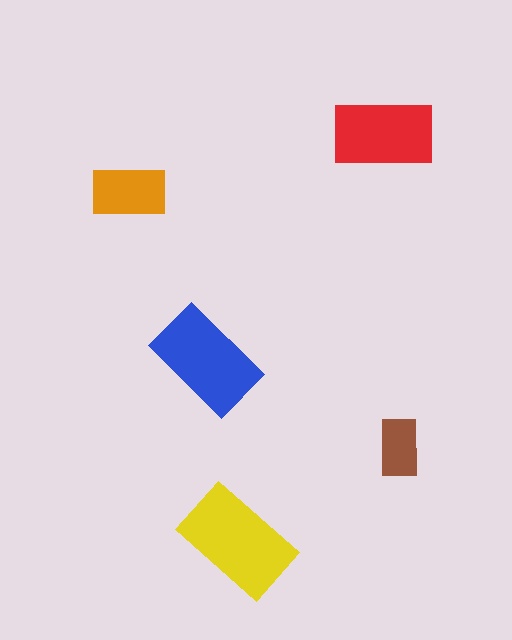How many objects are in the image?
There are 5 objects in the image.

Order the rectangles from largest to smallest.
the yellow one, the blue one, the red one, the orange one, the brown one.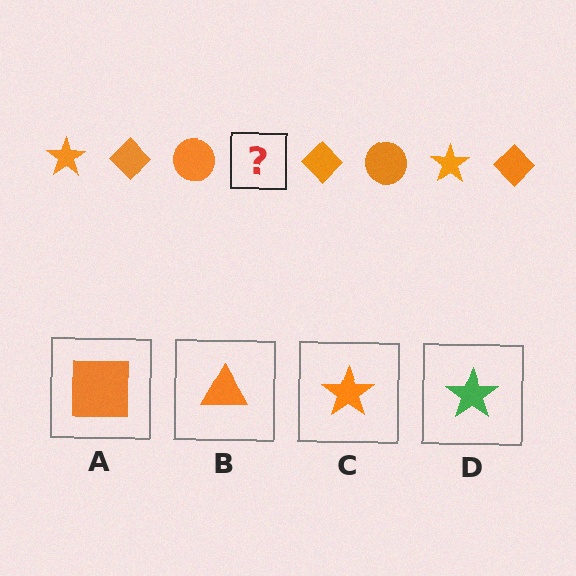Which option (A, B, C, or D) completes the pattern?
C.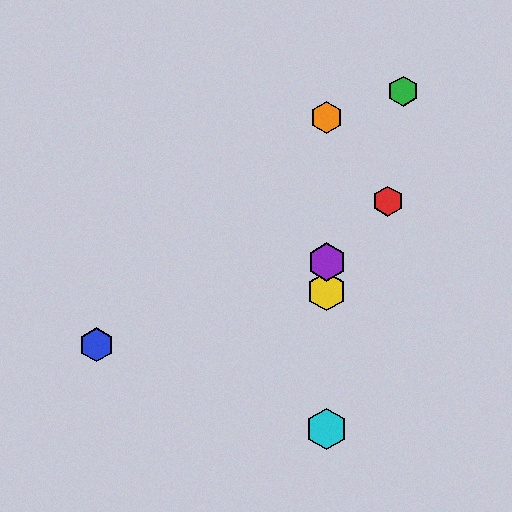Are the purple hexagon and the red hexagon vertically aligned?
No, the purple hexagon is at x≈327 and the red hexagon is at x≈388.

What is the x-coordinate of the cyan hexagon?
The cyan hexagon is at x≈327.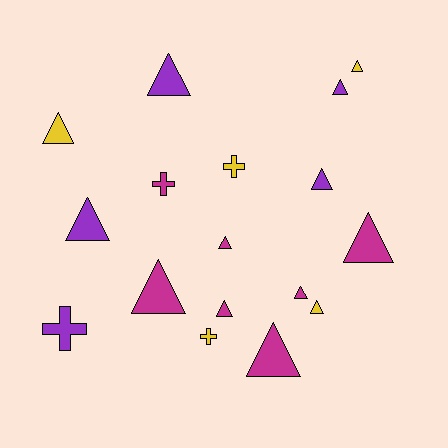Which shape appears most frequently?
Triangle, with 13 objects.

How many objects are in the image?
There are 17 objects.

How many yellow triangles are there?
There are 3 yellow triangles.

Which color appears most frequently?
Magenta, with 7 objects.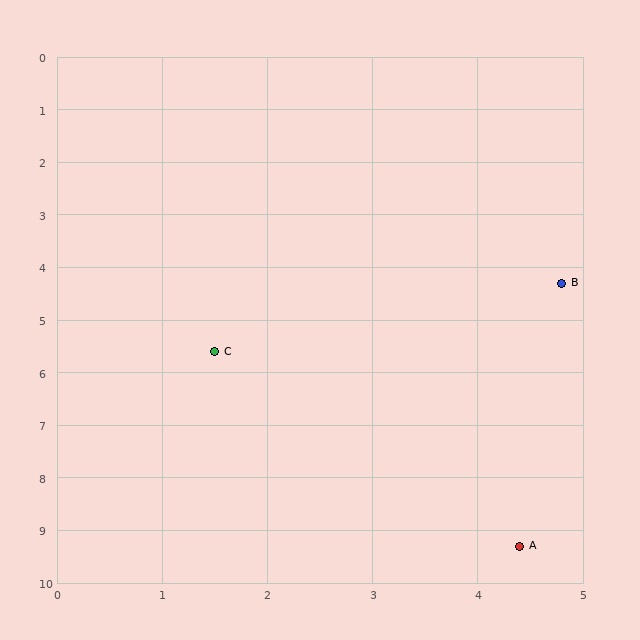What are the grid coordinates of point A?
Point A is at approximately (4.4, 9.3).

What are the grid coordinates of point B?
Point B is at approximately (4.8, 4.3).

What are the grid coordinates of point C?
Point C is at approximately (1.5, 5.6).